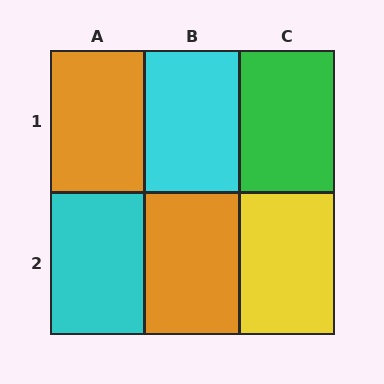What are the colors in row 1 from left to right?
Orange, cyan, green.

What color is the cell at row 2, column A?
Cyan.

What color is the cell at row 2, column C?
Yellow.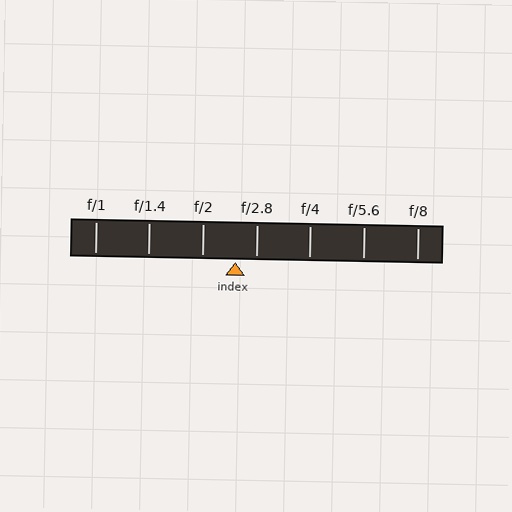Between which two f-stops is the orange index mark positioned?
The index mark is between f/2 and f/2.8.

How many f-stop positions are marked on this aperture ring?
There are 7 f-stop positions marked.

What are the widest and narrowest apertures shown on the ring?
The widest aperture shown is f/1 and the narrowest is f/8.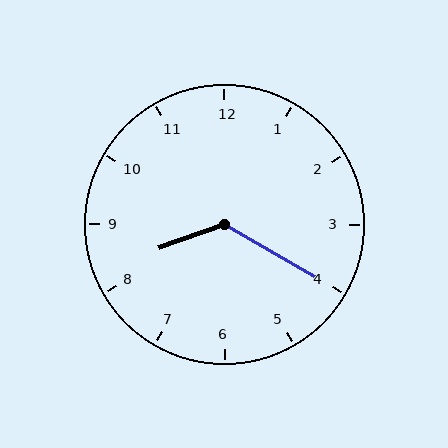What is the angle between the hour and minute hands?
Approximately 130 degrees.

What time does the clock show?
8:20.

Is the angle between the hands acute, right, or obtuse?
It is obtuse.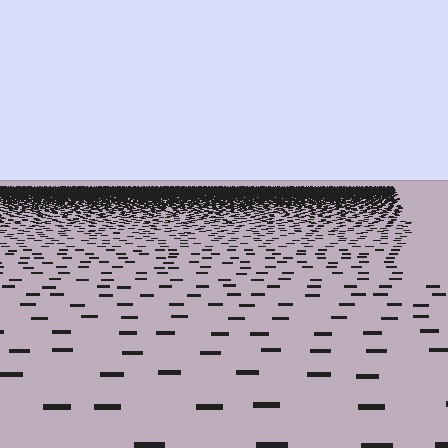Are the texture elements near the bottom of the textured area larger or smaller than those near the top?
Larger. Near the bottom, elements are closer to the viewer and appear at a bigger on-screen size.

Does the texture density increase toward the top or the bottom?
Density increases toward the top.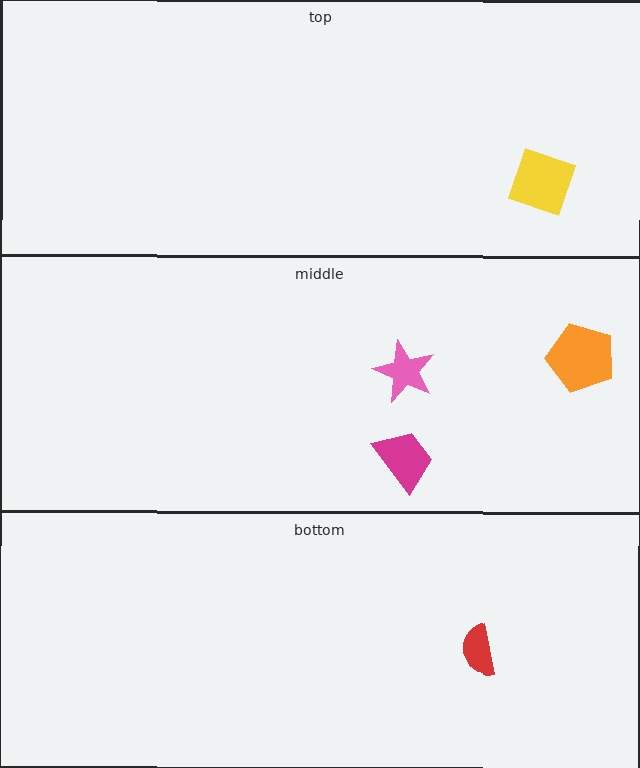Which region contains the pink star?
The middle region.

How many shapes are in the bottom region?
1.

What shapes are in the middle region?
The pink star, the orange pentagon, the magenta trapezoid.